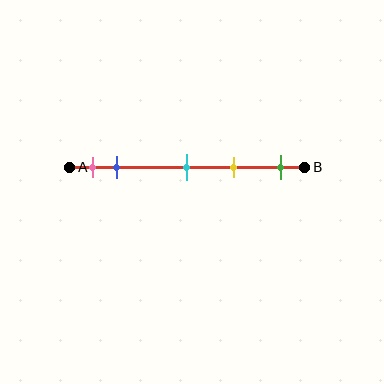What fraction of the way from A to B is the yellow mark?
The yellow mark is approximately 70% (0.7) of the way from A to B.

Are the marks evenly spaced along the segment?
No, the marks are not evenly spaced.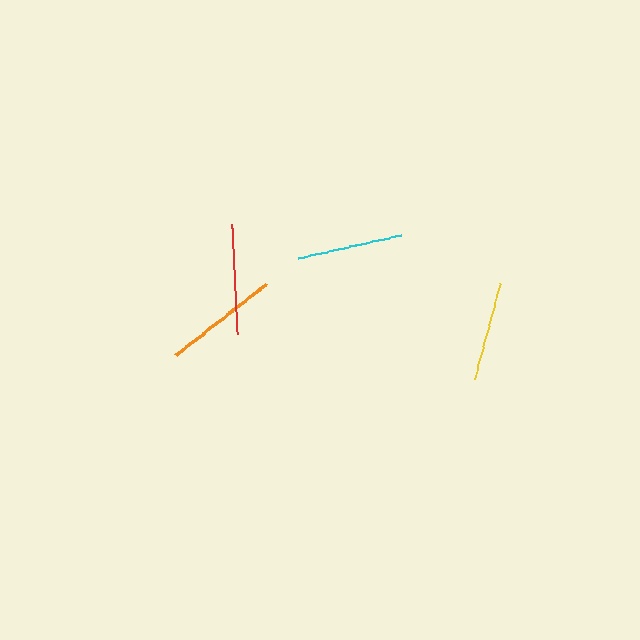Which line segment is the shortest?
The yellow line is the shortest at approximately 99 pixels.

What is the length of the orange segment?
The orange segment is approximately 116 pixels long.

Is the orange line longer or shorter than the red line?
The orange line is longer than the red line.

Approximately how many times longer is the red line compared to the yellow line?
The red line is approximately 1.1 times the length of the yellow line.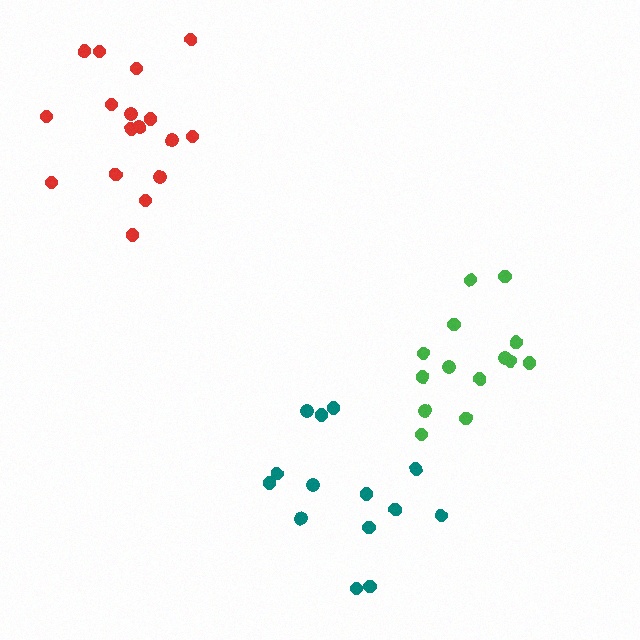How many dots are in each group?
Group 1: 17 dots, Group 2: 14 dots, Group 3: 14 dots (45 total).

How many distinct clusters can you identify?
There are 3 distinct clusters.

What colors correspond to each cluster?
The clusters are colored: red, teal, green.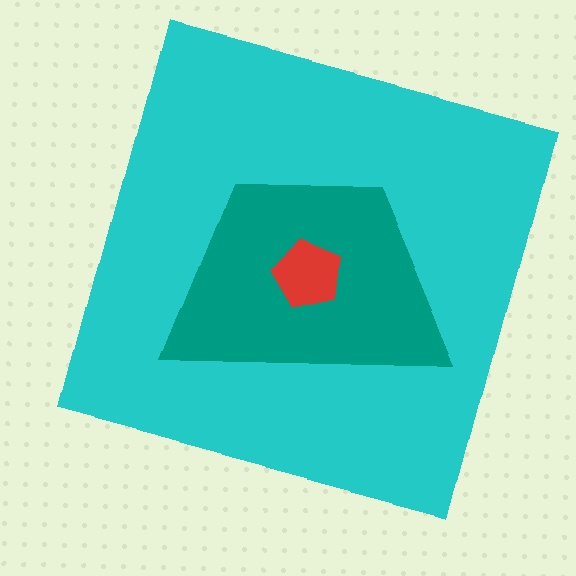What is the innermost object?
The red pentagon.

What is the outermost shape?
The cyan square.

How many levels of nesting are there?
3.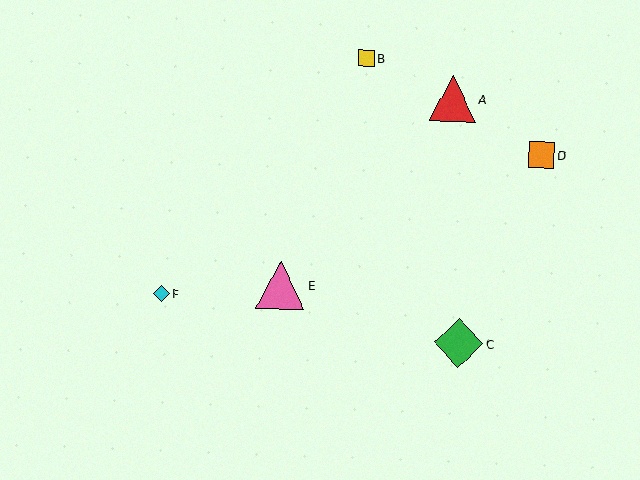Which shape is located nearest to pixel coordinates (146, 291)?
The cyan diamond (labeled F) at (161, 294) is nearest to that location.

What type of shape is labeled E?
Shape E is a pink triangle.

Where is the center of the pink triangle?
The center of the pink triangle is at (281, 285).